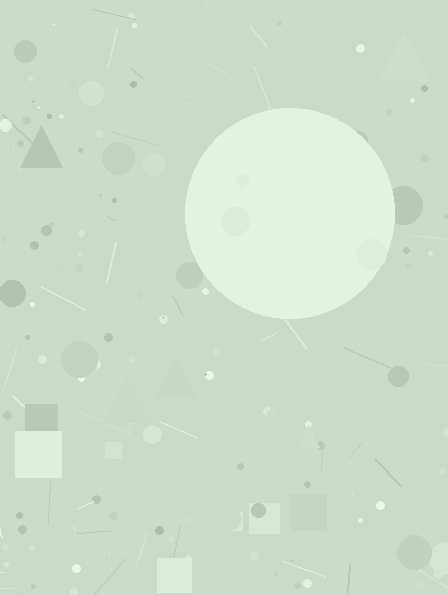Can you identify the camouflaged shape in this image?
The camouflaged shape is a circle.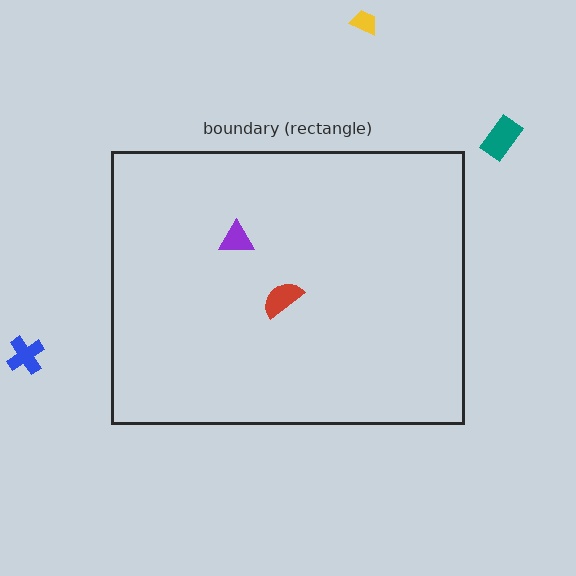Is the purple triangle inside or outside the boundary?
Inside.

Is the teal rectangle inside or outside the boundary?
Outside.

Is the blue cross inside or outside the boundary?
Outside.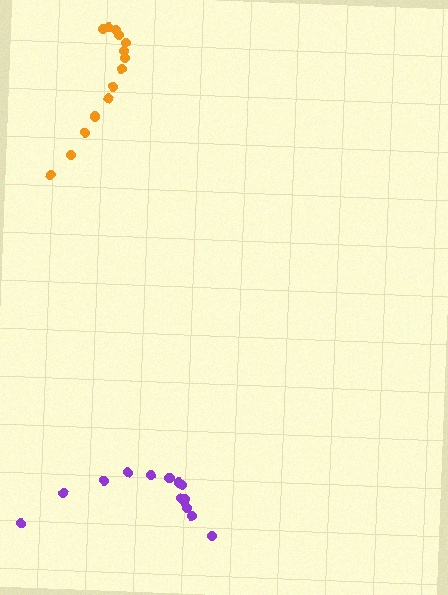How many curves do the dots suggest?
There are 2 distinct paths.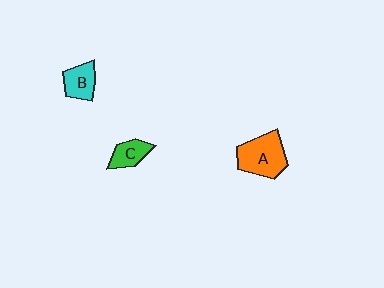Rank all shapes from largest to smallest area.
From largest to smallest: A (orange), B (cyan), C (green).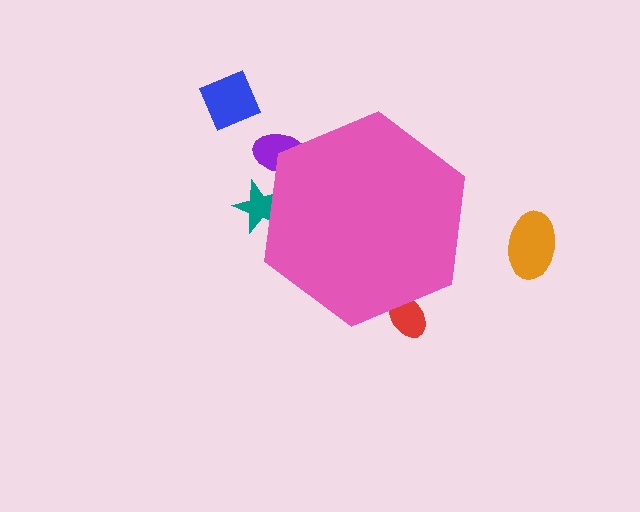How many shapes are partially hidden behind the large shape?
3 shapes are partially hidden.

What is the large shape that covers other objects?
A pink hexagon.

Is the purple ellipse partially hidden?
Yes, the purple ellipse is partially hidden behind the pink hexagon.